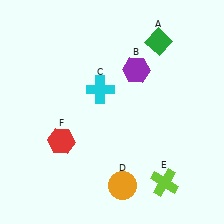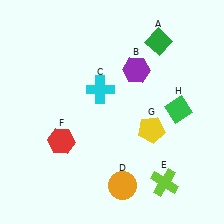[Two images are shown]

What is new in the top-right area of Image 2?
A green diamond (H) was added in the top-right area of Image 2.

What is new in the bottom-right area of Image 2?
A yellow pentagon (G) was added in the bottom-right area of Image 2.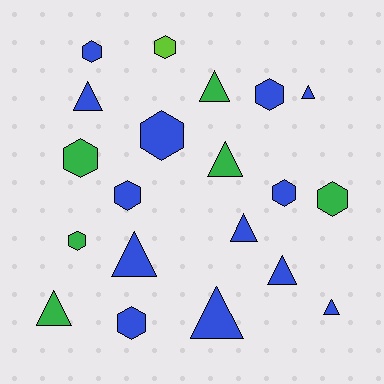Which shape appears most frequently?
Triangle, with 10 objects.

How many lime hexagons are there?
There is 1 lime hexagon.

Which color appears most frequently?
Blue, with 13 objects.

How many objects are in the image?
There are 20 objects.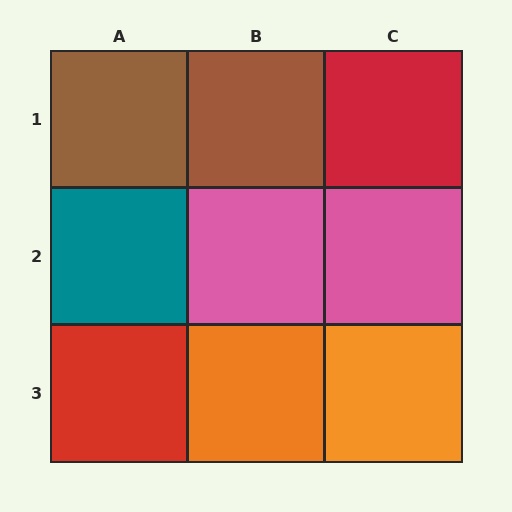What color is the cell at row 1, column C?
Red.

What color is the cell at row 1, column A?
Brown.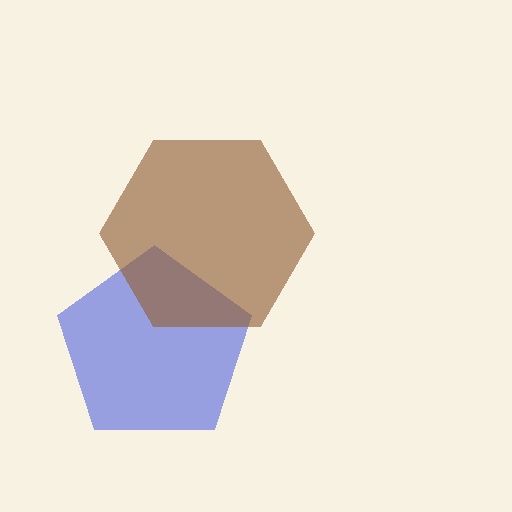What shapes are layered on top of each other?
The layered shapes are: a blue pentagon, a brown hexagon.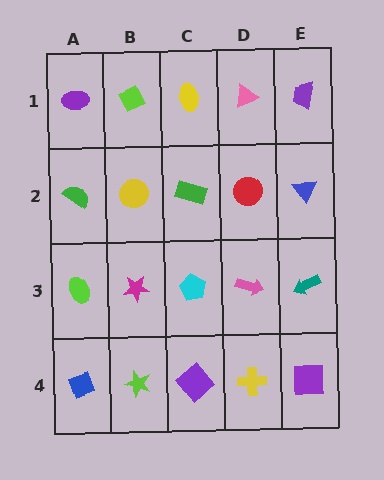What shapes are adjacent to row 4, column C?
A cyan pentagon (row 3, column C), a lime star (row 4, column B), a yellow cross (row 4, column D).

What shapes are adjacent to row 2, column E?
A purple trapezoid (row 1, column E), a teal arrow (row 3, column E), a red circle (row 2, column D).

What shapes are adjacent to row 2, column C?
A yellow ellipse (row 1, column C), a cyan pentagon (row 3, column C), a yellow circle (row 2, column B), a red circle (row 2, column D).